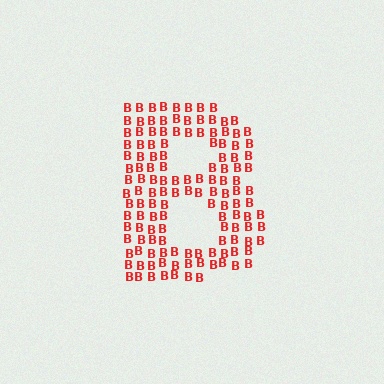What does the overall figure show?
The overall figure shows the letter B.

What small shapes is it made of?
It is made of small letter B's.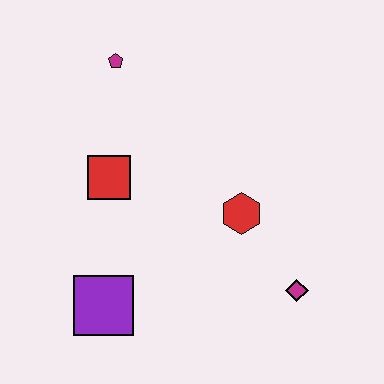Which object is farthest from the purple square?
The magenta pentagon is farthest from the purple square.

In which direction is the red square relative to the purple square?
The red square is above the purple square.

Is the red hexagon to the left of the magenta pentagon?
No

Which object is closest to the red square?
The magenta pentagon is closest to the red square.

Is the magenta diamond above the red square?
No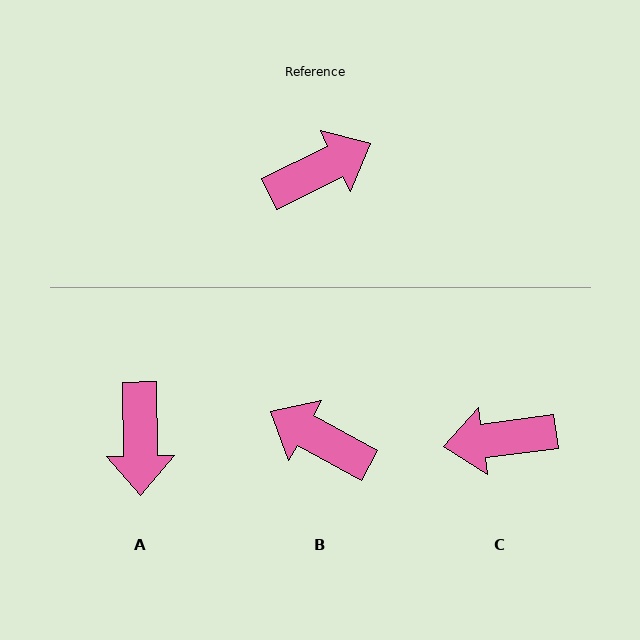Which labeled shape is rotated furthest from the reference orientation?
C, about 161 degrees away.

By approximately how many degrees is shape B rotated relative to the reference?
Approximately 125 degrees counter-clockwise.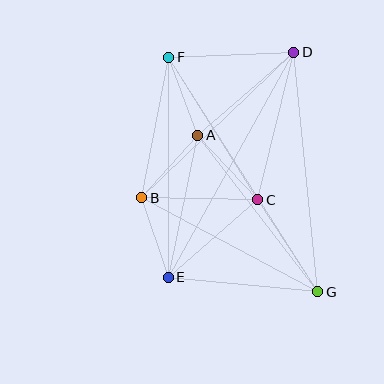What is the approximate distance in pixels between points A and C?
The distance between A and C is approximately 88 pixels.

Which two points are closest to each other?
Points A and F are closest to each other.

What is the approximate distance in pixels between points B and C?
The distance between B and C is approximately 116 pixels.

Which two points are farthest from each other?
Points F and G are farthest from each other.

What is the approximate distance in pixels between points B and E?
The distance between B and E is approximately 84 pixels.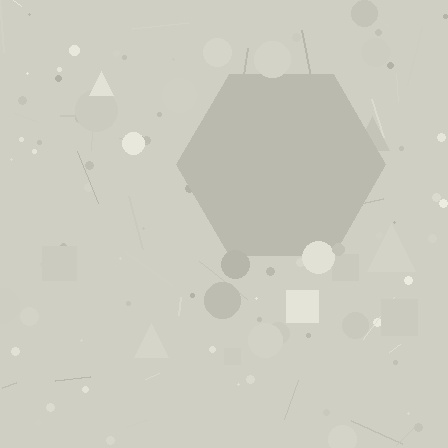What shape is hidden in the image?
A hexagon is hidden in the image.